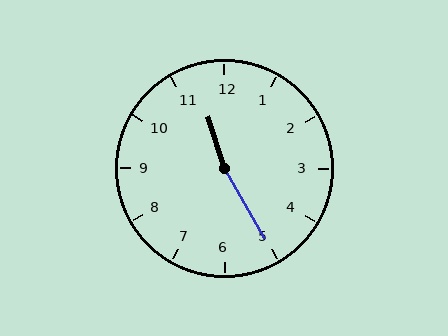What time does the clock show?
11:25.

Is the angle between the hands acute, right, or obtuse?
It is obtuse.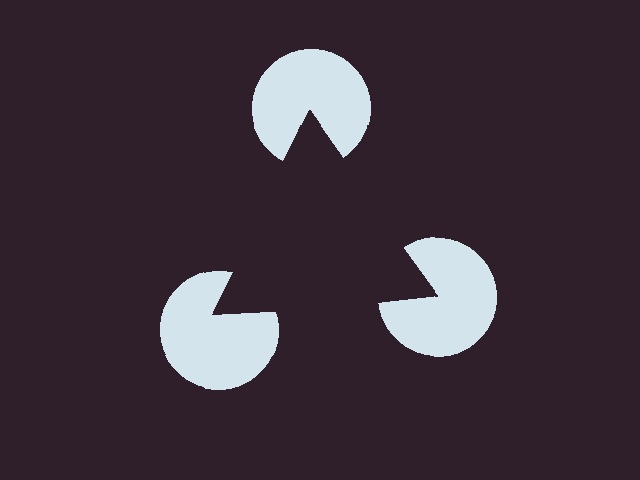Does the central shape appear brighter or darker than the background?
It typically appears slightly darker than the background, even though no actual brightness change is drawn.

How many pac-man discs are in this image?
There are 3 — one at each vertex of the illusory triangle.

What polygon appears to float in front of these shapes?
An illusory triangle — its edges are inferred from the aligned wedge cuts in the pac-man discs, not physically drawn.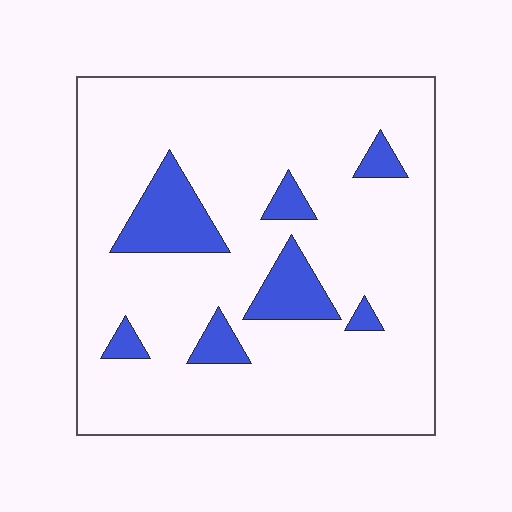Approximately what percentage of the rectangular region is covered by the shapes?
Approximately 15%.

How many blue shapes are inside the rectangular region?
7.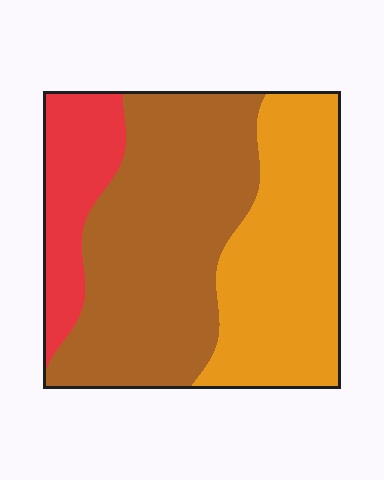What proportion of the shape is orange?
Orange takes up about three eighths (3/8) of the shape.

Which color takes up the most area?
Brown, at roughly 50%.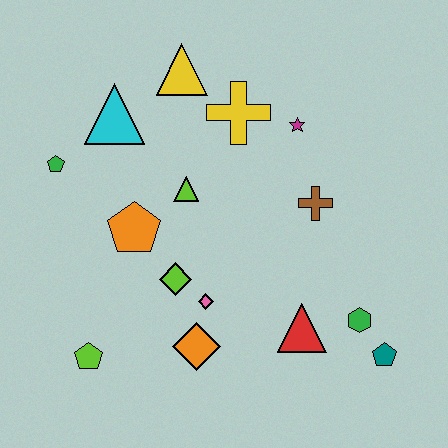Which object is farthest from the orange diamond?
The yellow triangle is farthest from the orange diamond.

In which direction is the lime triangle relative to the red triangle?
The lime triangle is above the red triangle.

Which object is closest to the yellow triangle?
The yellow cross is closest to the yellow triangle.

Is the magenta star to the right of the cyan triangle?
Yes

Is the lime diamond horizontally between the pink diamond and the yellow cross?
No